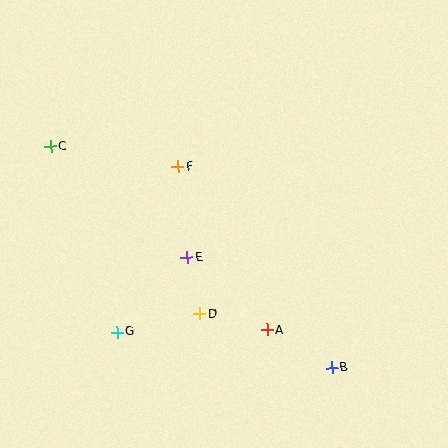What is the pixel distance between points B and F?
The distance between B and F is 253 pixels.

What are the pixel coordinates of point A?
Point A is at (267, 330).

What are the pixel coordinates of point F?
Point F is at (178, 167).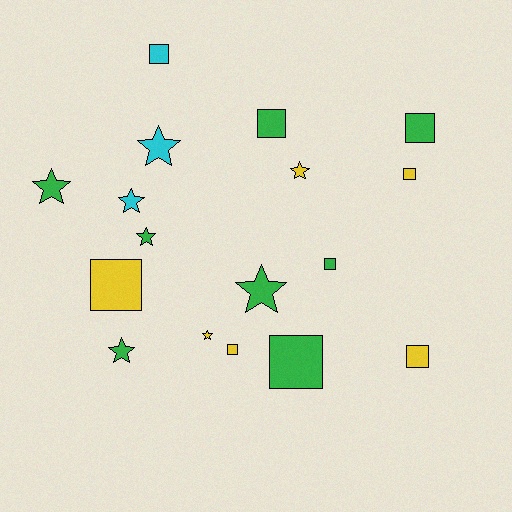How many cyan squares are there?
There is 1 cyan square.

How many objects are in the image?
There are 17 objects.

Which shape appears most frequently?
Square, with 9 objects.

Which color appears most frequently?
Green, with 8 objects.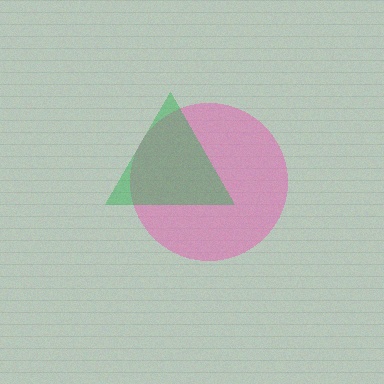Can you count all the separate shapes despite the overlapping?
Yes, there are 2 separate shapes.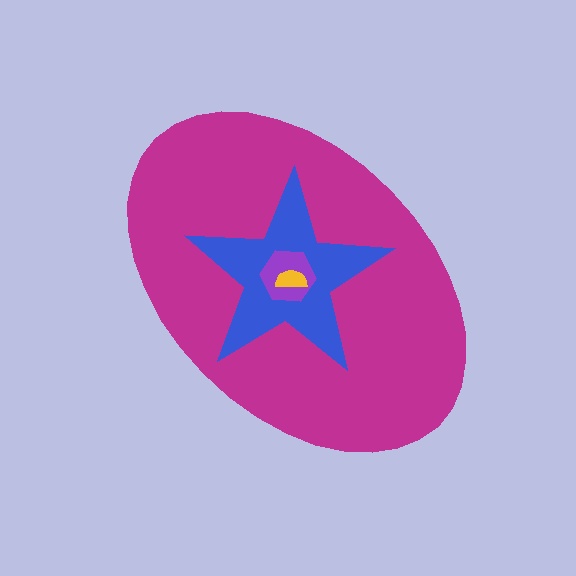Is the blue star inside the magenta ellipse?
Yes.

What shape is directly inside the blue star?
The purple hexagon.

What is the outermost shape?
The magenta ellipse.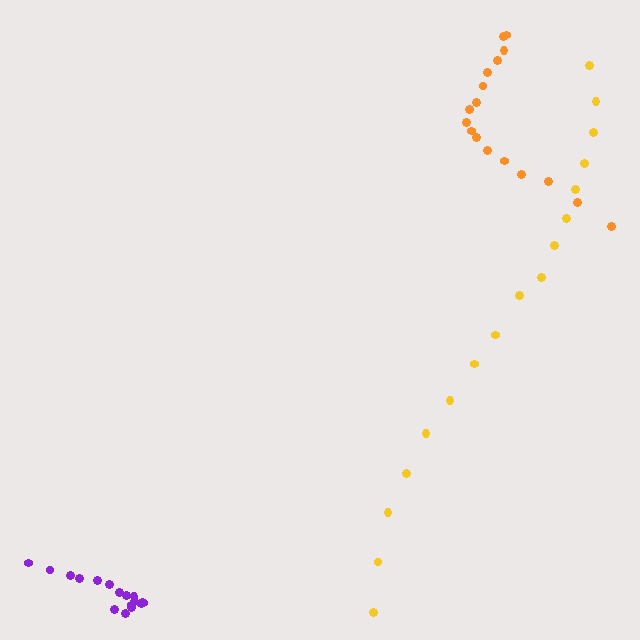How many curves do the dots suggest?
There are 3 distinct paths.